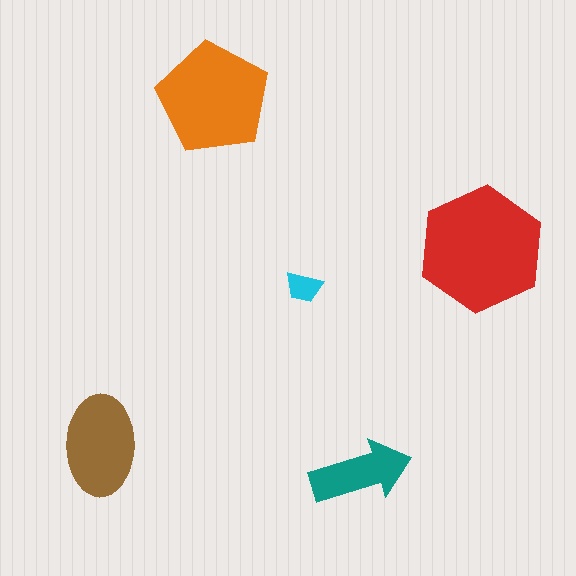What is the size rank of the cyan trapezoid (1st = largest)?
5th.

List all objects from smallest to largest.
The cyan trapezoid, the teal arrow, the brown ellipse, the orange pentagon, the red hexagon.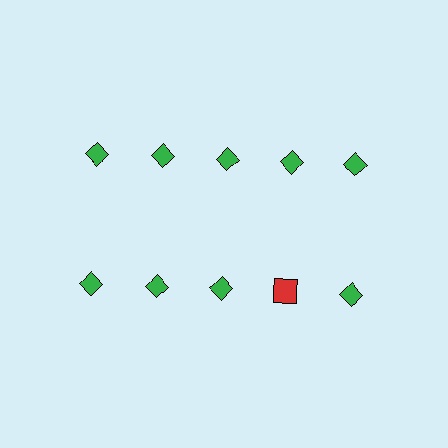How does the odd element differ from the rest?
It differs in both color (red instead of green) and shape (square instead of diamond).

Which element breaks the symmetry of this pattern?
The red square in the second row, second from right column breaks the symmetry. All other shapes are green diamonds.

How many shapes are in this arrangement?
There are 10 shapes arranged in a grid pattern.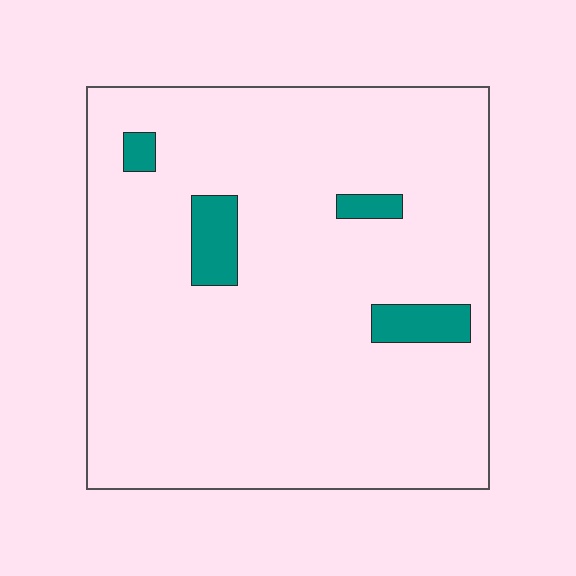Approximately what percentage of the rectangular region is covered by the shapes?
Approximately 5%.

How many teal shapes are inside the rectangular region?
4.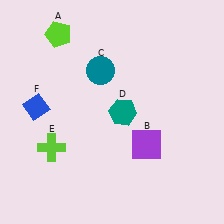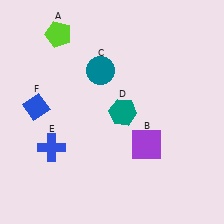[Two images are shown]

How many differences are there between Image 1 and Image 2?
There is 1 difference between the two images.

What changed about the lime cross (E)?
In Image 1, E is lime. In Image 2, it changed to blue.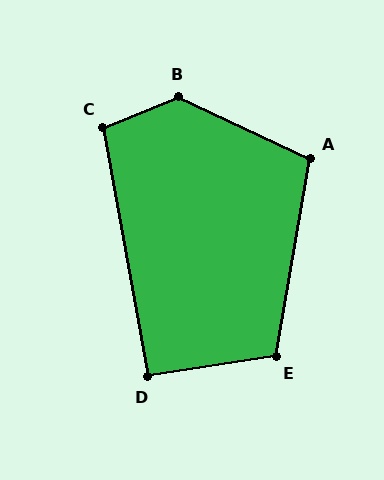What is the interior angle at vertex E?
Approximately 109 degrees (obtuse).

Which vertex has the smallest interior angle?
D, at approximately 91 degrees.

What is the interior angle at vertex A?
Approximately 105 degrees (obtuse).